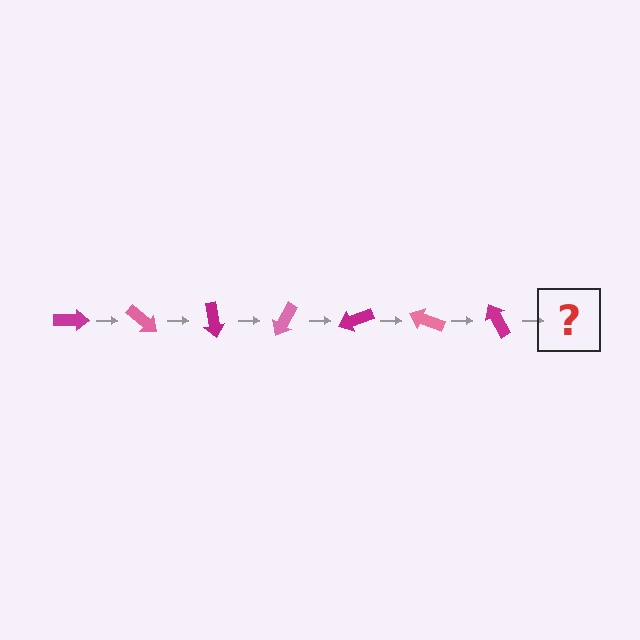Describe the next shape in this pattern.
It should be a pink arrow, rotated 280 degrees from the start.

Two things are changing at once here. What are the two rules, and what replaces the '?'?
The two rules are that it rotates 40 degrees each step and the color cycles through magenta and pink. The '?' should be a pink arrow, rotated 280 degrees from the start.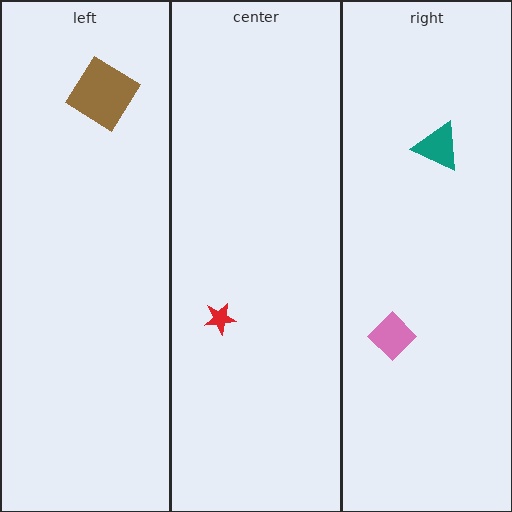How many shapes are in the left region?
1.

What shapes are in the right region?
The teal triangle, the pink diamond.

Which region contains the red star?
The center region.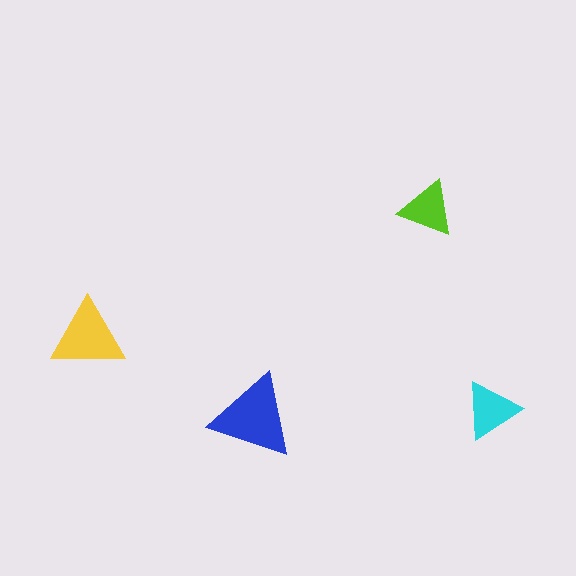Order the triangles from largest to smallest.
the blue one, the yellow one, the cyan one, the lime one.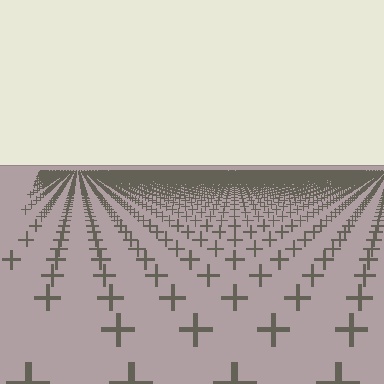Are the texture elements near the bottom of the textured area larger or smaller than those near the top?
Larger. Near the bottom, elements are closer to the viewer and appear at a bigger on-screen size.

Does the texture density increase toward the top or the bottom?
Density increases toward the top.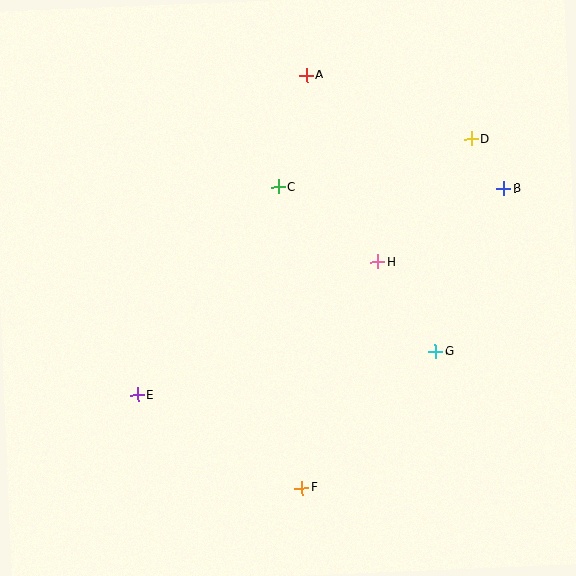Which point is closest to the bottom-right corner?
Point G is closest to the bottom-right corner.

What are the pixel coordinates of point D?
Point D is at (471, 139).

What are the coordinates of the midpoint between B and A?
The midpoint between B and A is at (405, 132).